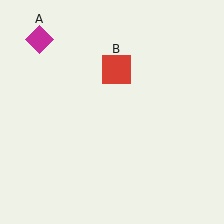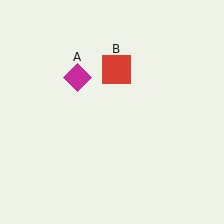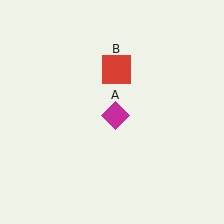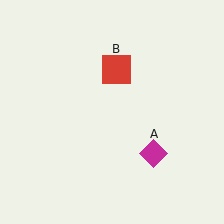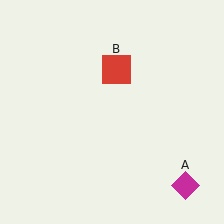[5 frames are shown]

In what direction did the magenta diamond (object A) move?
The magenta diamond (object A) moved down and to the right.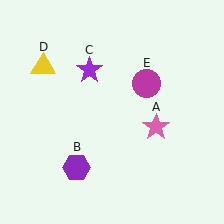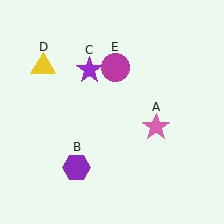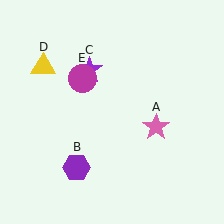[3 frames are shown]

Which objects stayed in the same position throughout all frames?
Pink star (object A) and purple hexagon (object B) and purple star (object C) and yellow triangle (object D) remained stationary.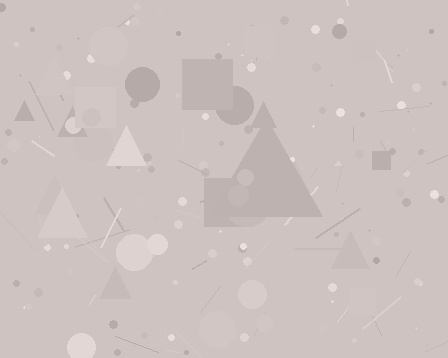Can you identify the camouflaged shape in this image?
The camouflaged shape is a triangle.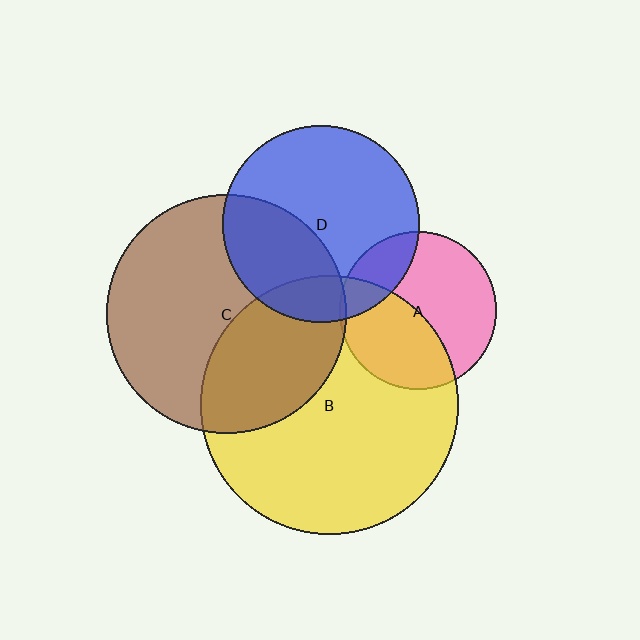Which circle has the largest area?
Circle B (yellow).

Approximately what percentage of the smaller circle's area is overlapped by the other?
Approximately 35%.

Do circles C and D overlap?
Yes.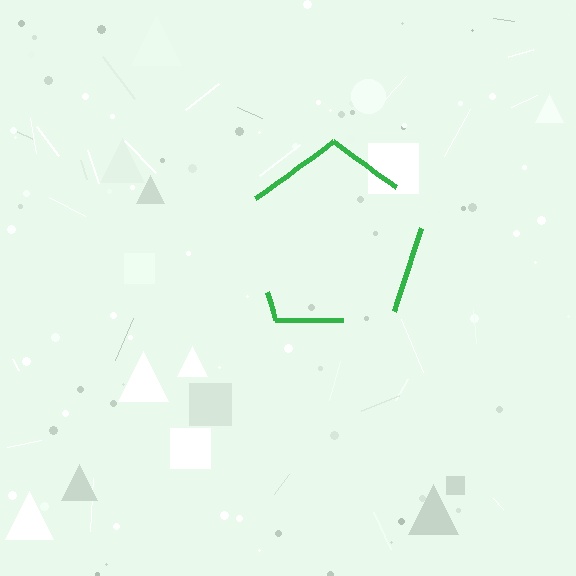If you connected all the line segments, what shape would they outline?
They would outline a pentagon.